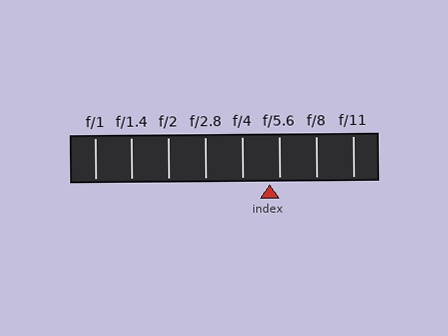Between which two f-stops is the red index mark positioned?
The index mark is between f/4 and f/5.6.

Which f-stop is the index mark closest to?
The index mark is closest to f/5.6.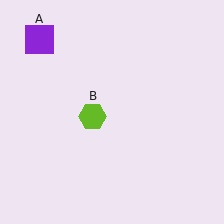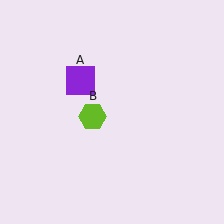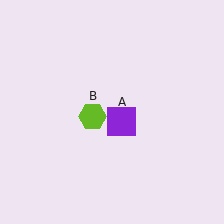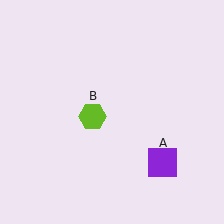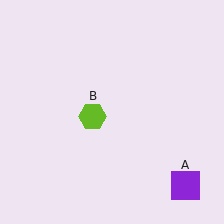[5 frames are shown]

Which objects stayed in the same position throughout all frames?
Lime hexagon (object B) remained stationary.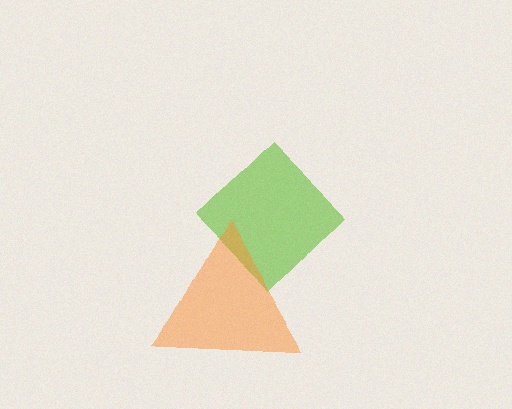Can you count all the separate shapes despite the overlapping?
Yes, there are 2 separate shapes.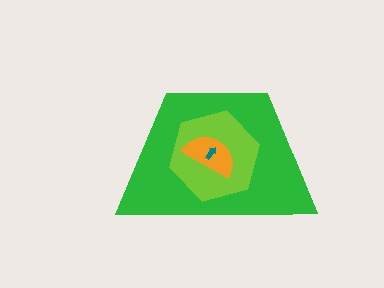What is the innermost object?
The teal arrow.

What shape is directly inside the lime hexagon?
The orange semicircle.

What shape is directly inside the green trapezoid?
The lime hexagon.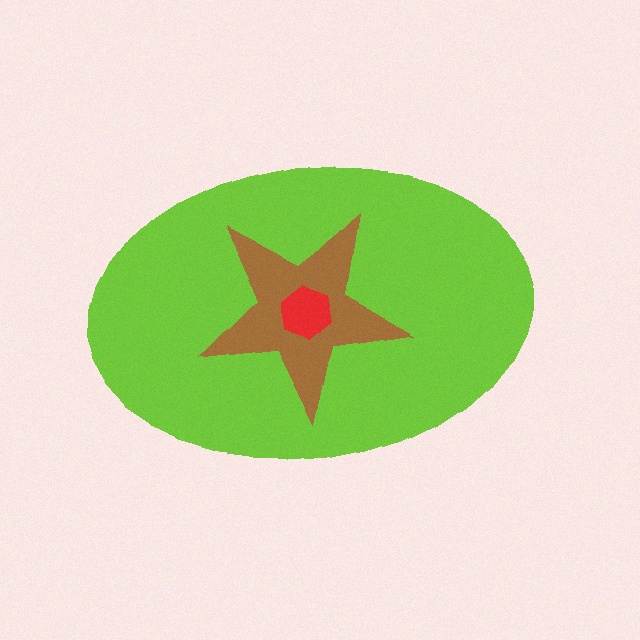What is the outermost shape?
The lime ellipse.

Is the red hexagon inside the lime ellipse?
Yes.